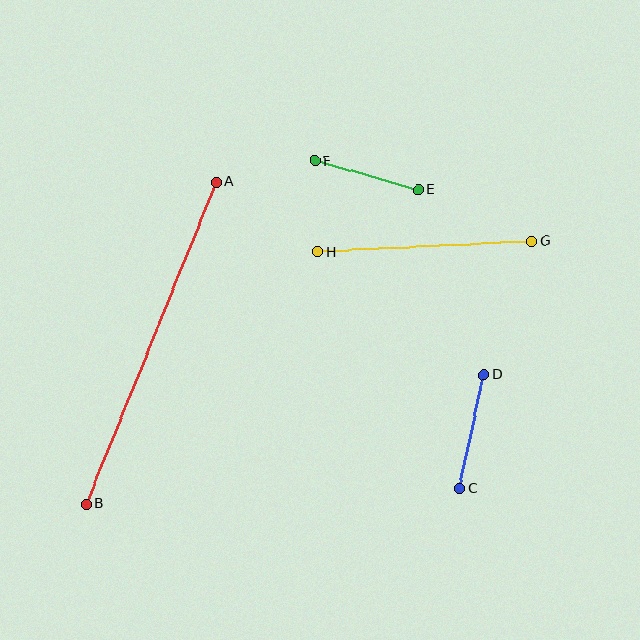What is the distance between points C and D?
The distance is approximately 116 pixels.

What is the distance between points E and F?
The distance is approximately 107 pixels.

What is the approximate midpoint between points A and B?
The midpoint is at approximately (151, 343) pixels.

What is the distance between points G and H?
The distance is approximately 214 pixels.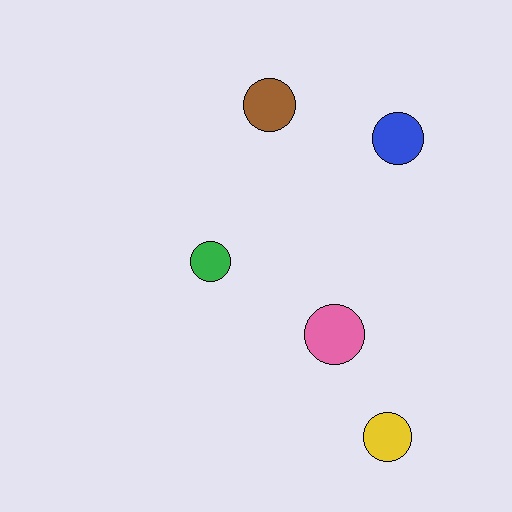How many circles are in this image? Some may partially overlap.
There are 5 circles.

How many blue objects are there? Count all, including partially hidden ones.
There is 1 blue object.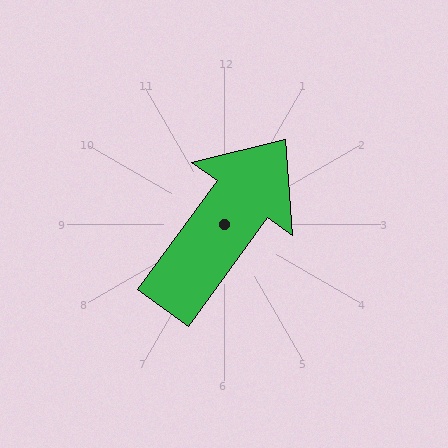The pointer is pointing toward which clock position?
Roughly 1 o'clock.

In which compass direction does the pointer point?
Northeast.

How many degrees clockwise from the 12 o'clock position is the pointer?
Approximately 36 degrees.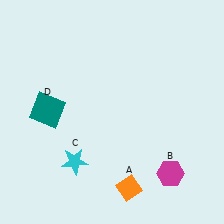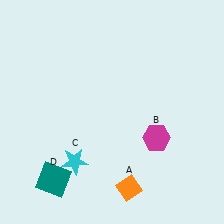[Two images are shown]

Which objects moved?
The objects that moved are: the magenta hexagon (B), the teal square (D).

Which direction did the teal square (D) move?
The teal square (D) moved down.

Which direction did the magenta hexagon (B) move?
The magenta hexagon (B) moved up.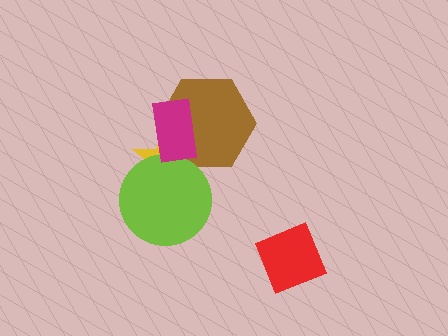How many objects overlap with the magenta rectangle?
2 objects overlap with the magenta rectangle.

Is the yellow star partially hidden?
Yes, it is partially covered by another shape.